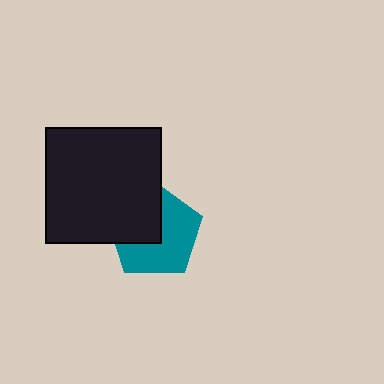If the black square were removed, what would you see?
You would see the complete teal pentagon.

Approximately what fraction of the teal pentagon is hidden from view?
Roughly 40% of the teal pentagon is hidden behind the black square.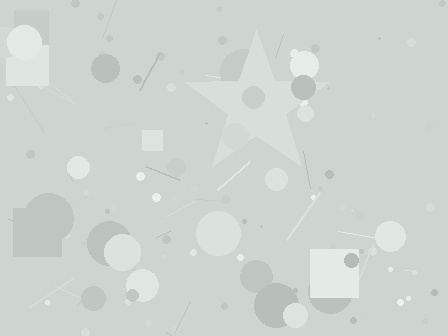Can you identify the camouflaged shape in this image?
The camouflaged shape is a star.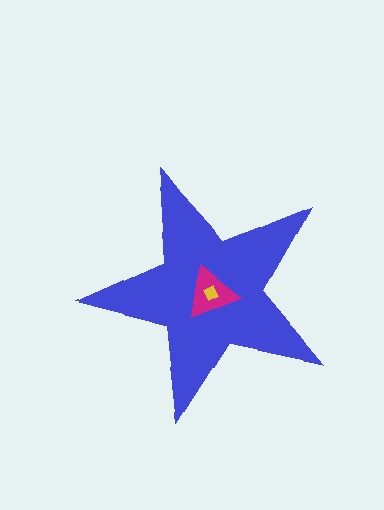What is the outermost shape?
The blue star.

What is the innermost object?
The yellow diamond.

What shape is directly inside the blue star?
The magenta triangle.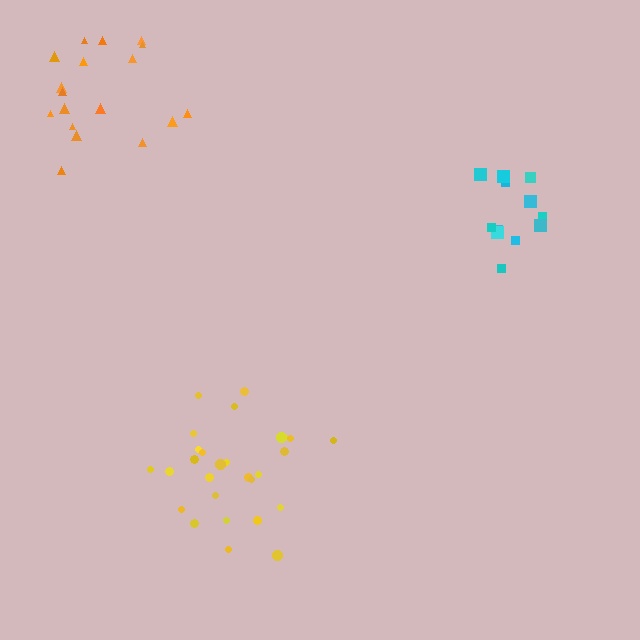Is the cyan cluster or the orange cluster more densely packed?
Cyan.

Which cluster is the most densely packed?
Yellow.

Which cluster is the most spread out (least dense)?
Orange.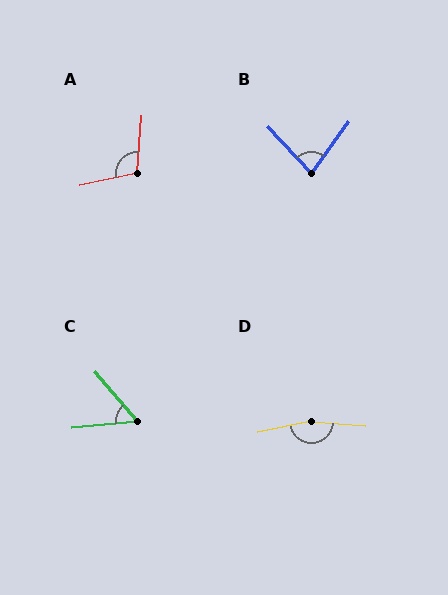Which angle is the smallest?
C, at approximately 55 degrees.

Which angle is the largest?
D, at approximately 164 degrees.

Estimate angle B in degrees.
Approximately 78 degrees.